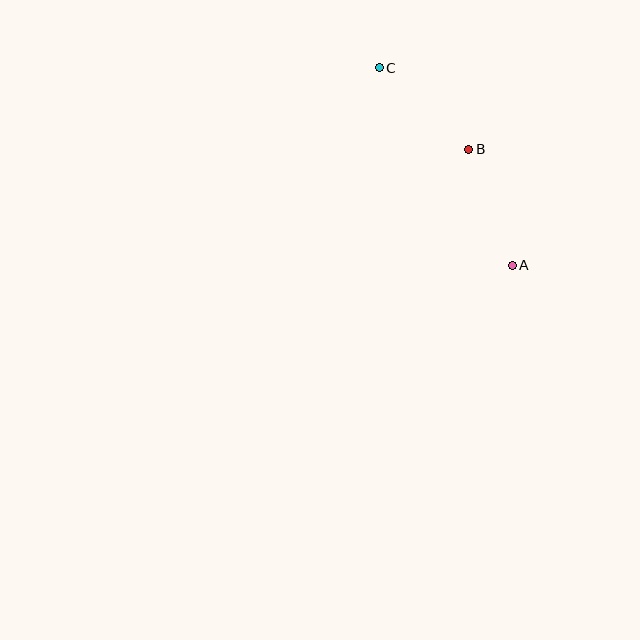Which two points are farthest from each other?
Points A and C are farthest from each other.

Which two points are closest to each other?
Points B and C are closest to each other.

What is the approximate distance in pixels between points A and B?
The distance between A and B is approximately 124 pixels.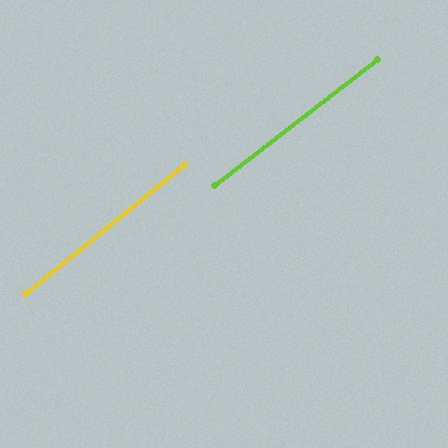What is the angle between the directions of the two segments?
Approximately 2 degrees.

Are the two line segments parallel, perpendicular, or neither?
Parallel — their directions differ by only 1.5°.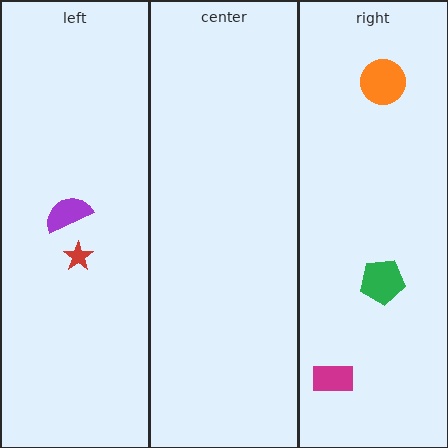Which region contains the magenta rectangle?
The right region.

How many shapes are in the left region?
2.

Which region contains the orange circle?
The right region.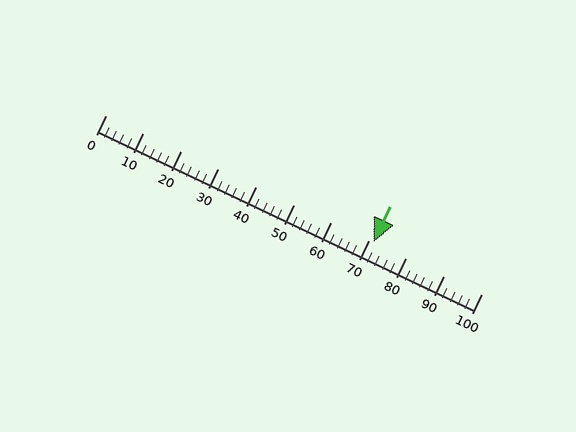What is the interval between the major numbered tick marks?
The major tick marks are spaced 10 units apart.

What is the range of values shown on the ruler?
The ruler shows values from 0 to 100.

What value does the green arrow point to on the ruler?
The green arrow points to approximately 71.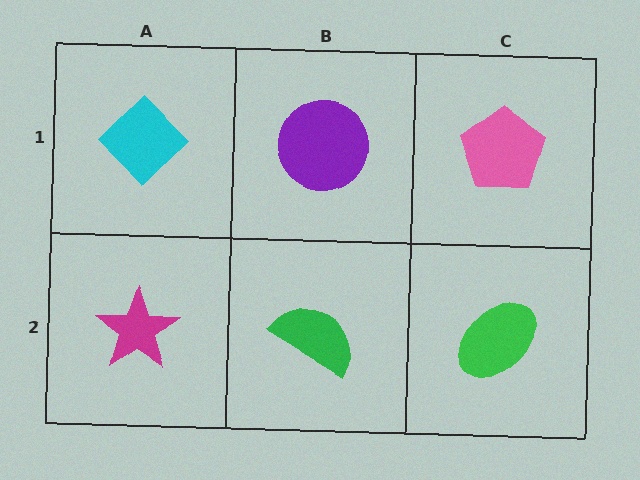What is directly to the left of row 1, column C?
A purple circle.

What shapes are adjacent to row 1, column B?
A green semicircle (row 2, column B), a cyan diamond (row 1, column A), a pink pentagon (row 1, column C).